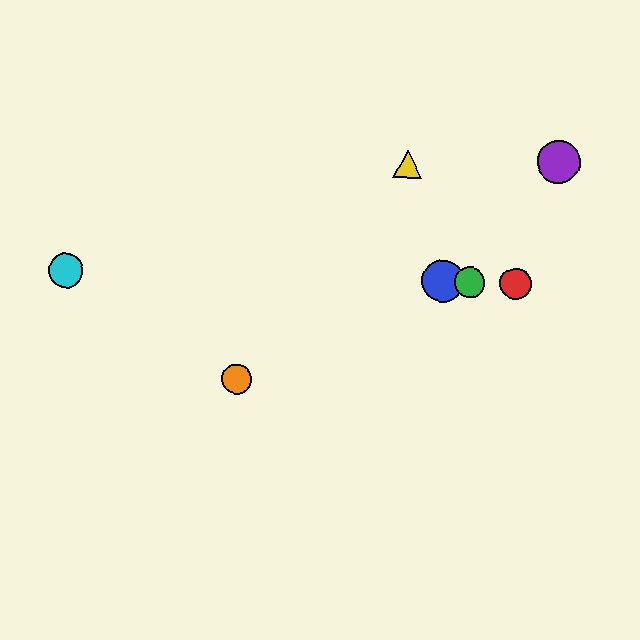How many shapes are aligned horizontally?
4 shapes (the red circle, the blue circle, the green circle, the cyan circle) are aligned horizontally.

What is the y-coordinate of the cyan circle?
The cyan circle is at y≈270.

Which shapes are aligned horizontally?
The red circle, the blue circle, the green circle, the cyan circle are aligned horizontally.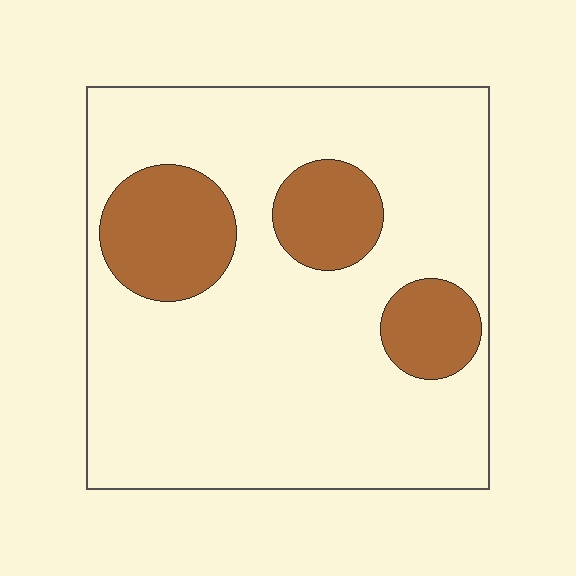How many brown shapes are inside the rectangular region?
3.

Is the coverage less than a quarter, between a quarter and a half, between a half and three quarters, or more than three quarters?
Less than a quarter.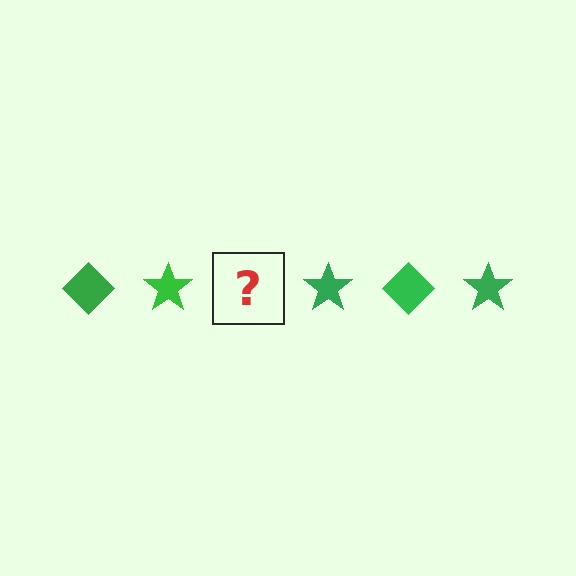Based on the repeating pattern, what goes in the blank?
The blank should be a green diamond.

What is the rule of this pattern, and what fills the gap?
The rule is that the pattern cycles through diamond, star shapes in green. The gap should be filled with a green diamond.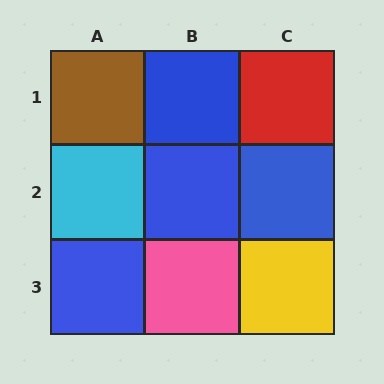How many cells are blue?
4 cells are blue.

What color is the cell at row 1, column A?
Brown.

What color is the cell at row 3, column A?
Blue.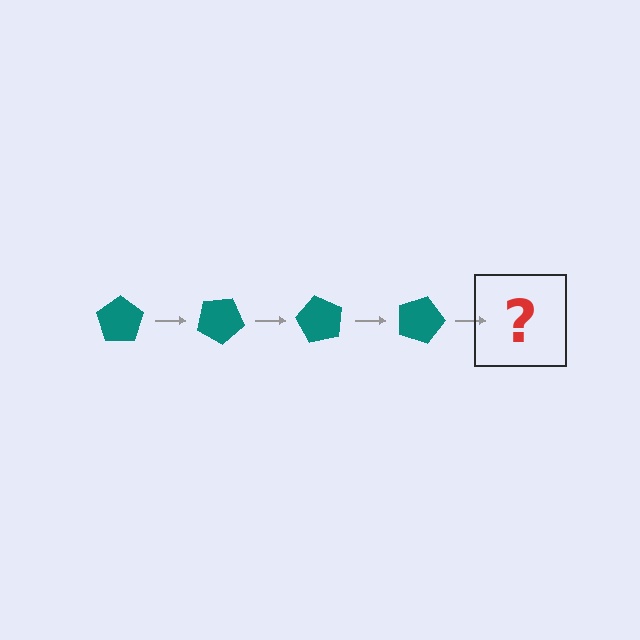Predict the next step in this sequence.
The next step is a teal pentagon rotated 120 degrees.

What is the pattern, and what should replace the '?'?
The pattern is that the pentagon rotates 30 degrees each step. The '?' should be a teal pentagon rotated 120 degrees.